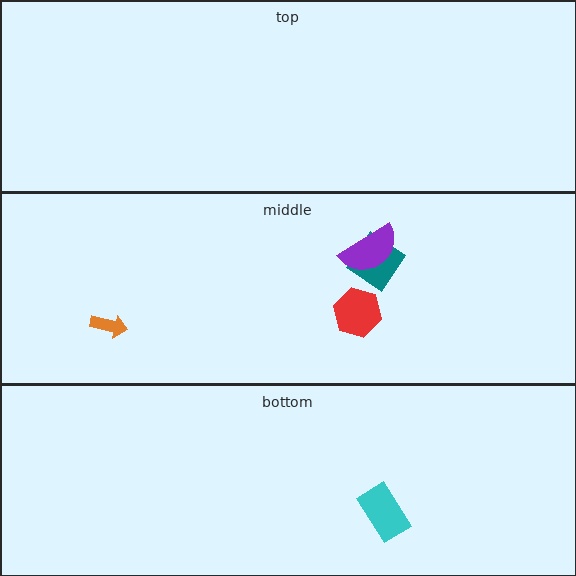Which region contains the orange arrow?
The middle region.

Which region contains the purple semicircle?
The middle region.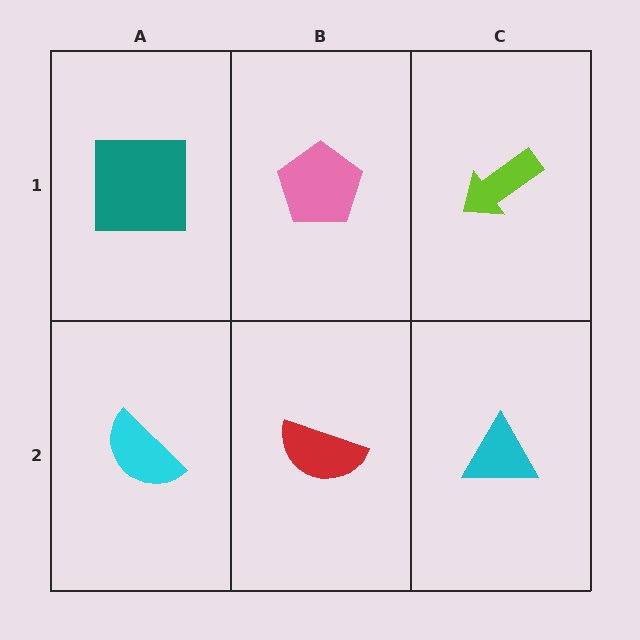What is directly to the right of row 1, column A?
A pink pentagon.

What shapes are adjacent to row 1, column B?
A red semicircle (row 2, column B), a teal square (row 1, column A), a lime arrow (row 1, column C).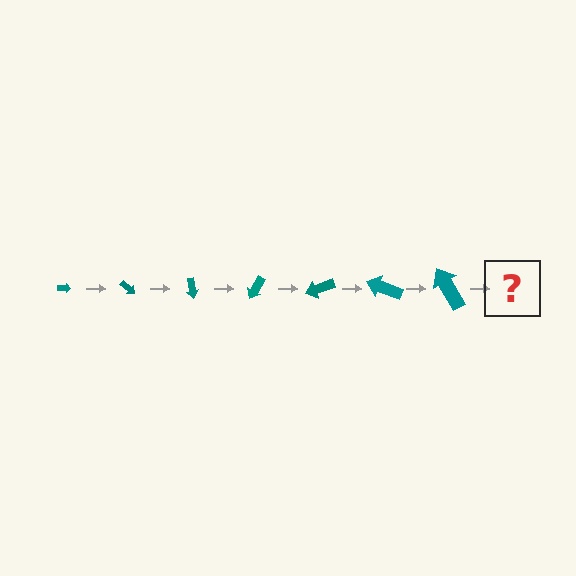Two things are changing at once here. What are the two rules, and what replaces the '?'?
The two rules are that the arrow grows larger each step and it rotates 40 degrees each step. The '?' should be an arrow, larger than the previous one and rotated 280 degrees from the start.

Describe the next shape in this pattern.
It should be an arrow, larger than the previous one and rotated 280 degrees from the start.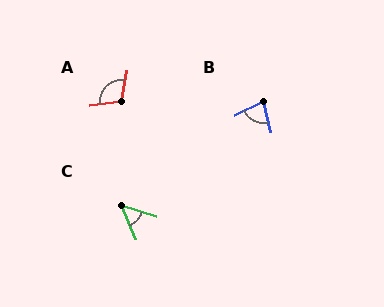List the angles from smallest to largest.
C (49°), B (79°), A (106°).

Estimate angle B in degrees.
Approximately 79 degrees.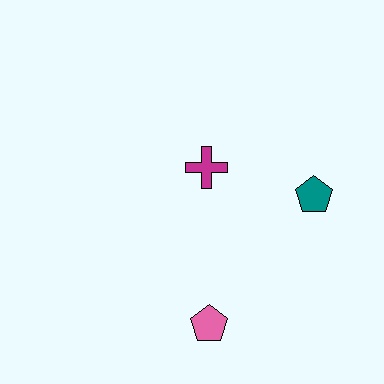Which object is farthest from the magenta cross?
The pink pentagon is farthest from the magenta cross.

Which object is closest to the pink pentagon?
The magenta cross is closest to the pink pentagon.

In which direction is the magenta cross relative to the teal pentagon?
The magenta cross is to the left of the teal pentagon.